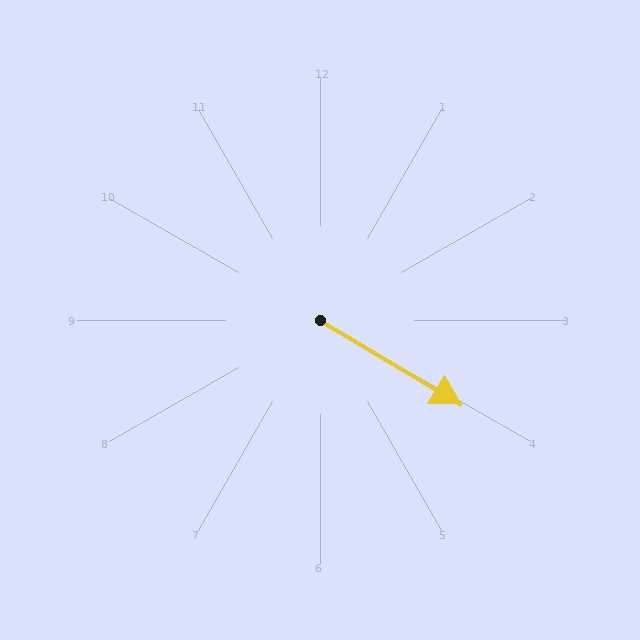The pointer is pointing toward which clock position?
Roughly 4 o'clock.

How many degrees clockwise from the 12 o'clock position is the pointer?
Approximately 121 degrees.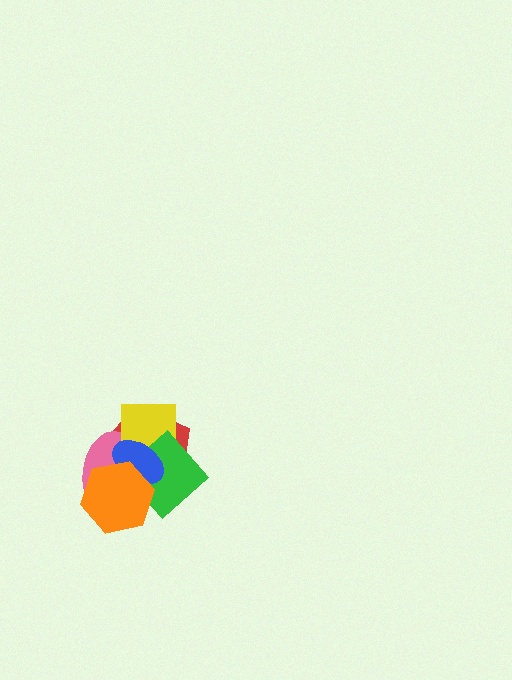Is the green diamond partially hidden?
Yes, it is partially covered by another shape.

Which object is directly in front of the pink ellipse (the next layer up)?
The yellow square is directly in front of the pink ellipse.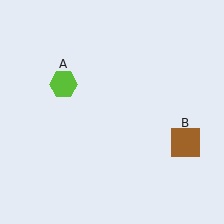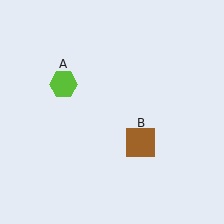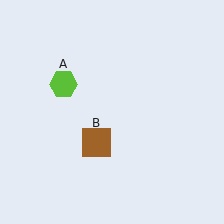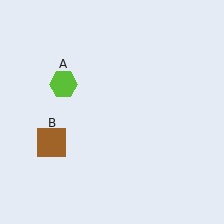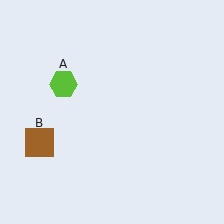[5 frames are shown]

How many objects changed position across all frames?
1 object changed position: brown square (object B).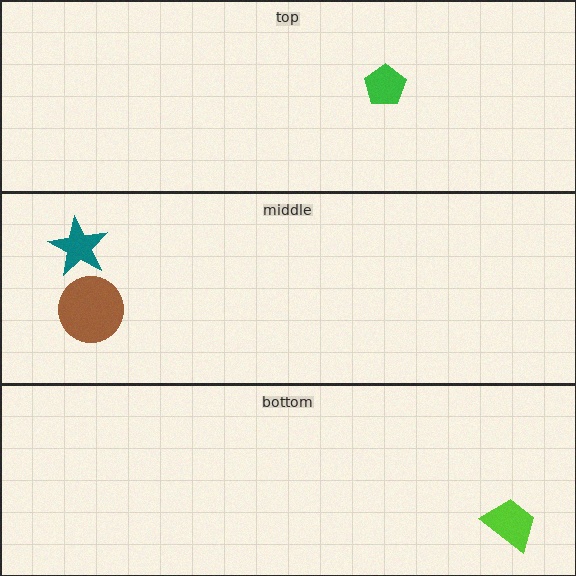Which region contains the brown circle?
The middle region.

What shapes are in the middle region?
The teal star, the brown circle.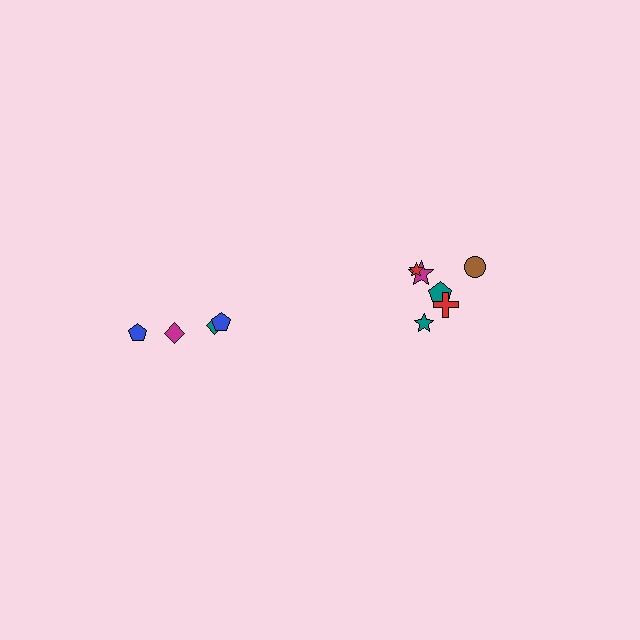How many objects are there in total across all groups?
There are 10 objects.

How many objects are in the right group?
There are 6 objects.